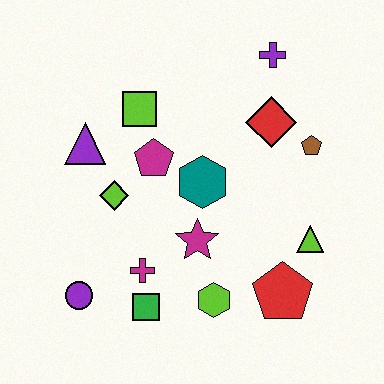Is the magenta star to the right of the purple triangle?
Yes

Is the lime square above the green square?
Yes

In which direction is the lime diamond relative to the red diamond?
The lime diamond is to the left of the red diamond.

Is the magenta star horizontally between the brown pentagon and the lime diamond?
Yes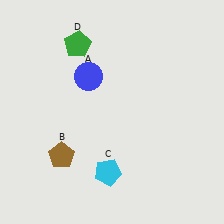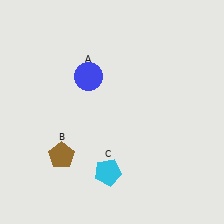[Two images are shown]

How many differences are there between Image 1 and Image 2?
There is 1 difference between the two images.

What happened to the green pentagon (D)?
The green pentagon (D) was removed in Image 2. It was in the top-left area of Image 1.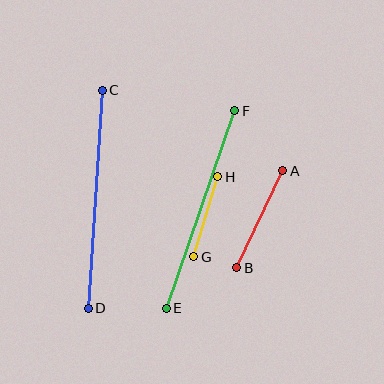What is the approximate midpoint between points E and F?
The midpoint is at approximately (200, 210) pixels.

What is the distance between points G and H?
The distance is approximately 83 pixels.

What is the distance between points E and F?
The distance is approximately 209 pixels.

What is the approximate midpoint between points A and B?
The midpoint is at approximately (260, 219) pixels.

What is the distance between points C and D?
The distance is approximately 219 pixels.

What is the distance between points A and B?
The distance is approximately 107 pixels.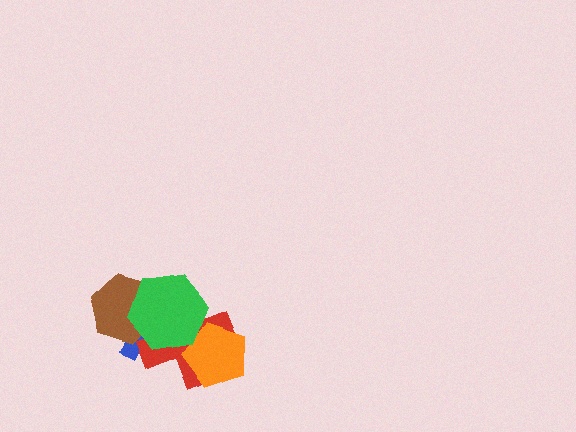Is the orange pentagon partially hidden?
Yes, it is partially covered by another shape.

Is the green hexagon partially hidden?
No, no other shape covers it.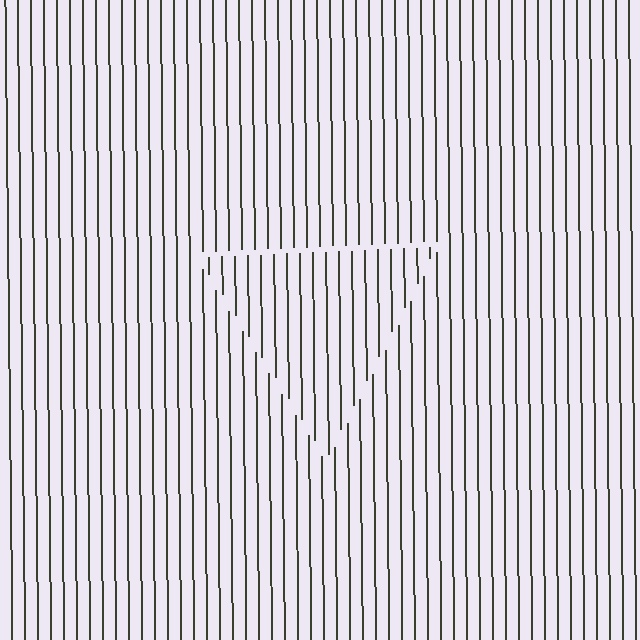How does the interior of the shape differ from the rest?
The interior of the shape contains the same grating, shifted by half a period — the contour is defined by the phase discontinuity where line-ends from the inner and outer gratings abut.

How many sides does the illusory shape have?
3 sides — the line-ends trace a triangle.